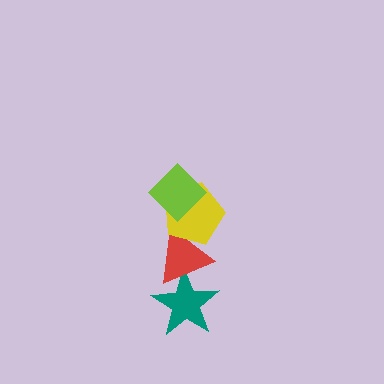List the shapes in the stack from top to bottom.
From top to bottom: the lime diamond, the yellow pentagon, the red triangle, the teal star.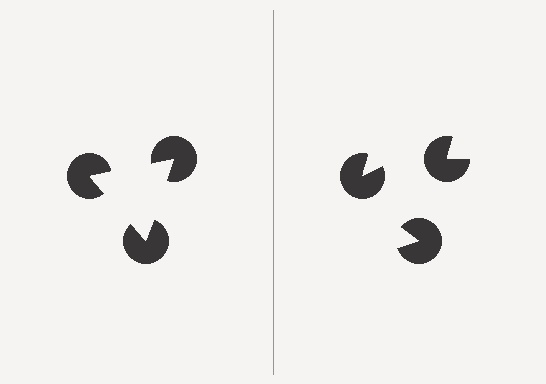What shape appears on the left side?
An illusory triangle.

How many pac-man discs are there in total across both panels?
6 — 3 on each side.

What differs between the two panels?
The pac-man discs are positioned identically on both sides; only the wedge orientations differ. On the left they align to a triangle; on the right they are misaligned.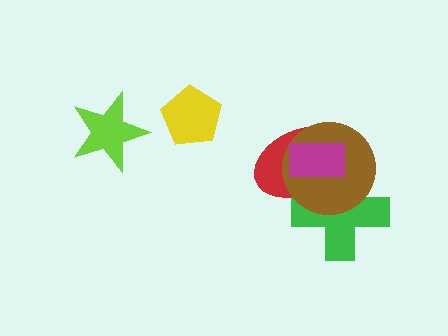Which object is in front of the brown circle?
The magenta rectangle is in front of the brown circle.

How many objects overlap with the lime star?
0 objects overlap with the lime star.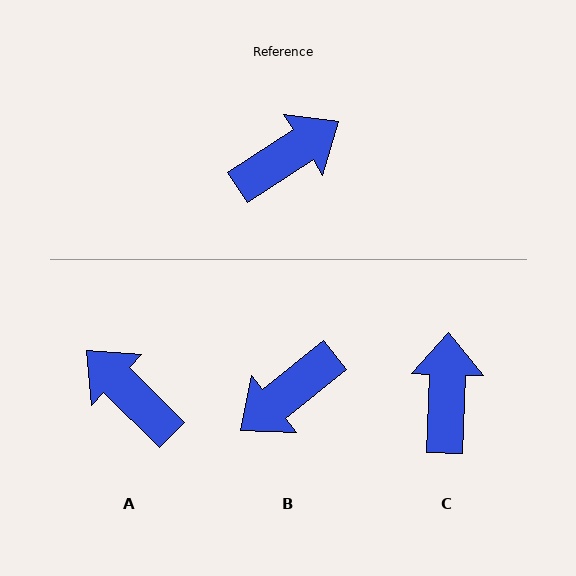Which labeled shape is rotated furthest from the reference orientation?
B, about 175 degrees away.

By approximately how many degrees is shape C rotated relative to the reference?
Approximately 55 degrees counter-clockwise.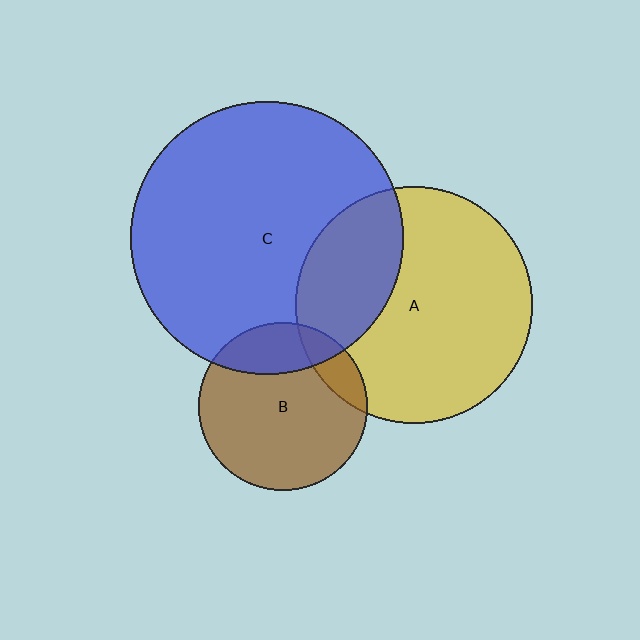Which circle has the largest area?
Circle C (blue).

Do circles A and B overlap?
Yes.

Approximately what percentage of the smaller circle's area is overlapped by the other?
Approximately 15%.